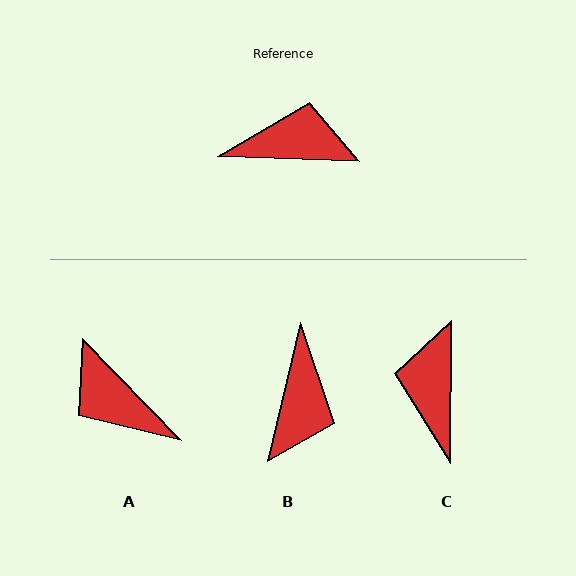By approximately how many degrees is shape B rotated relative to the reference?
Approximately 101 degrees clockwise.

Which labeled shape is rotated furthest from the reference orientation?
A, about 136 degrees away.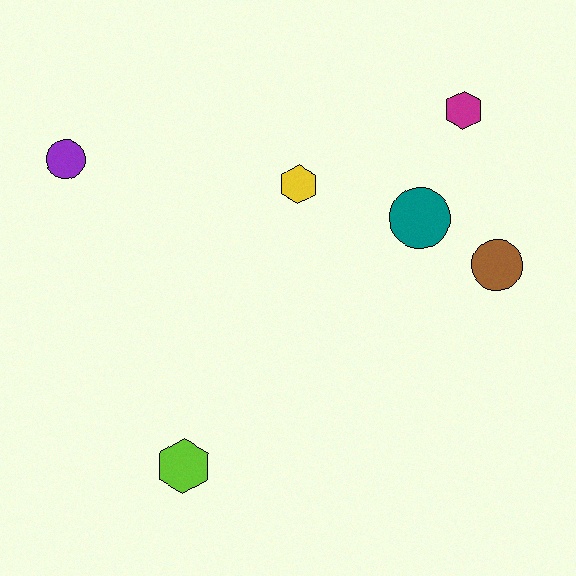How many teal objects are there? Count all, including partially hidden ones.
There is 1 teal object.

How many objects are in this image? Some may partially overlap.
There are 6 objects.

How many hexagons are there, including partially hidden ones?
There are 3 hexagons.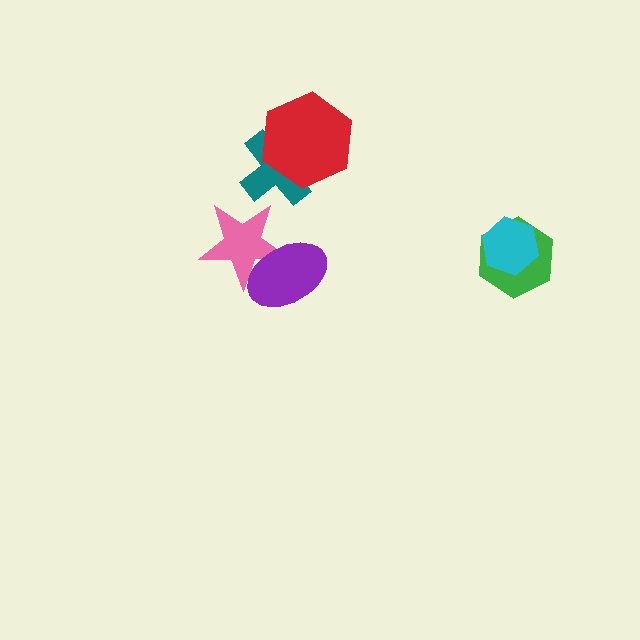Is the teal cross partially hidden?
Yes, it is partially covered by another shape.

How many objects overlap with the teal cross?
1 object overlaps with the teal cross.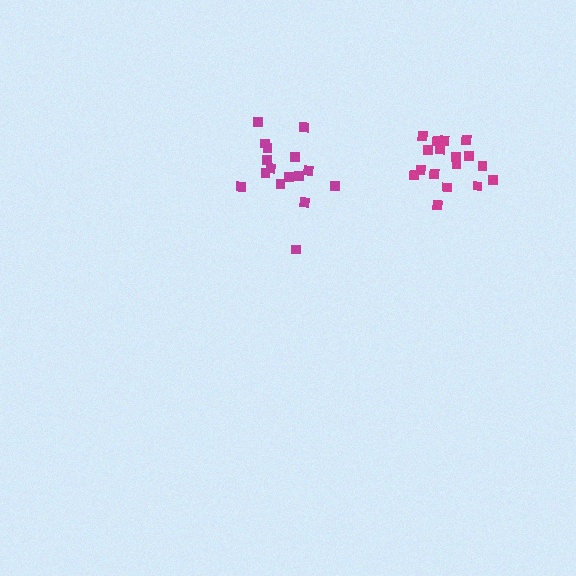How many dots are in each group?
Group 1: 16 dots, Group 2: 17 dots (33 total).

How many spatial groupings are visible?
There are 2 spatial groupings.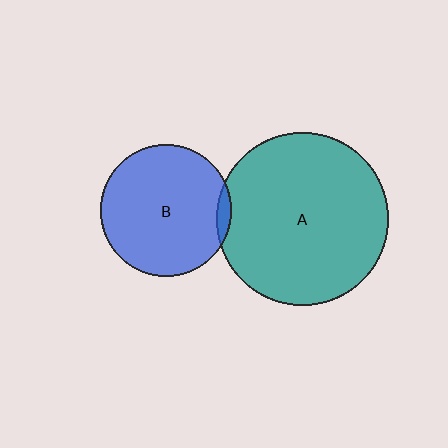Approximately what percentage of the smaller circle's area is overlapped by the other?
Approximately 5%.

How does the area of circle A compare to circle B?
Approximately 1.7 times.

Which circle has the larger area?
Circle A (teal).